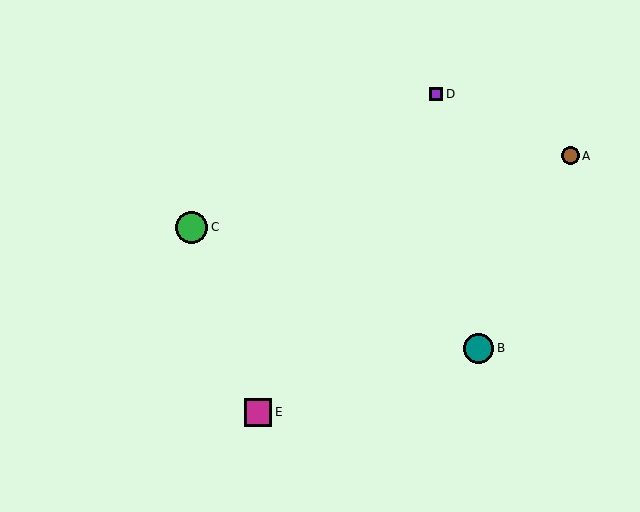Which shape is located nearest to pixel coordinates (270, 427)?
The magenta square (labeled E) at (258, 412) is nearest to that location.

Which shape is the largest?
The green circle (labeled C) is the largest.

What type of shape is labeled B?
Shape B is a teal circle.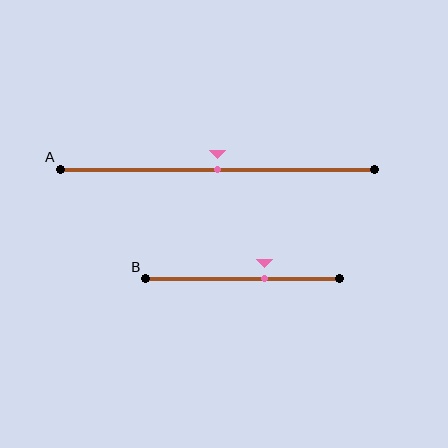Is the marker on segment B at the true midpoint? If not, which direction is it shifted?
No, the marker on segment B is shifted to the right by about 11% of the segment length.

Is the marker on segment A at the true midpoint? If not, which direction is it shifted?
Yes, the marker on segment A is at the true midpoint.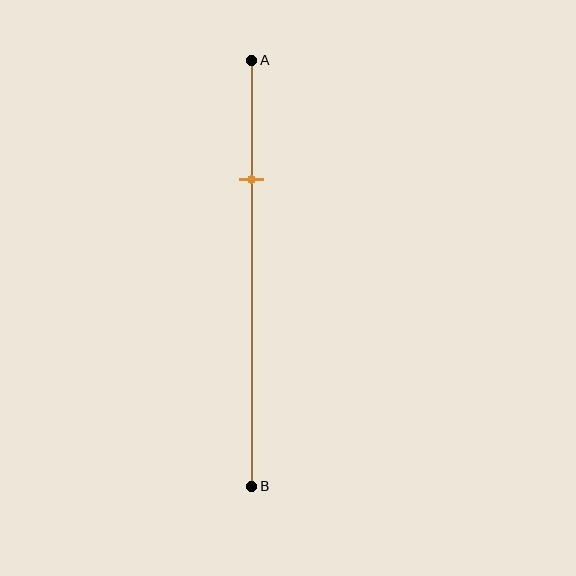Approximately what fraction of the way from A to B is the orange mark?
The orange mark is approximately 30% of the way from A to B.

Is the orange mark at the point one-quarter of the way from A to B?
Yes, the mark is approximately at the one-quarter point.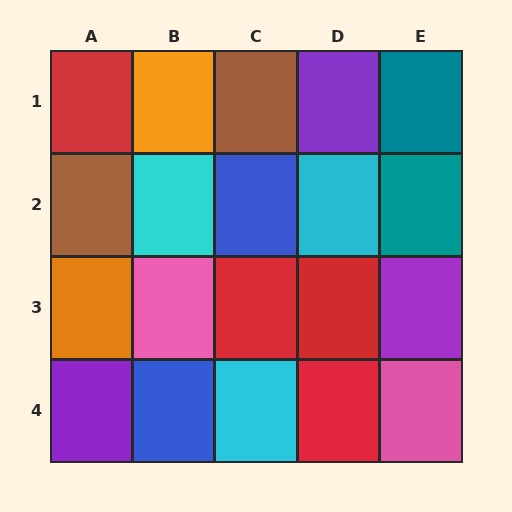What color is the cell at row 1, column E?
Teal.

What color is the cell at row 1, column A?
Red.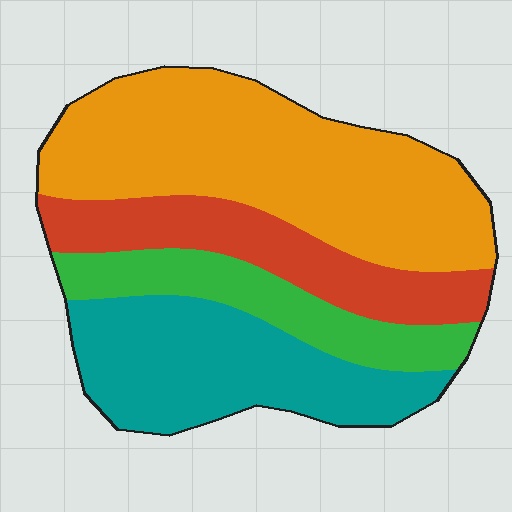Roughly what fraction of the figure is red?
Red covers about 20% of the figure.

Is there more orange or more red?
Orange.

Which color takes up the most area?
Orange, at roughly 40%.